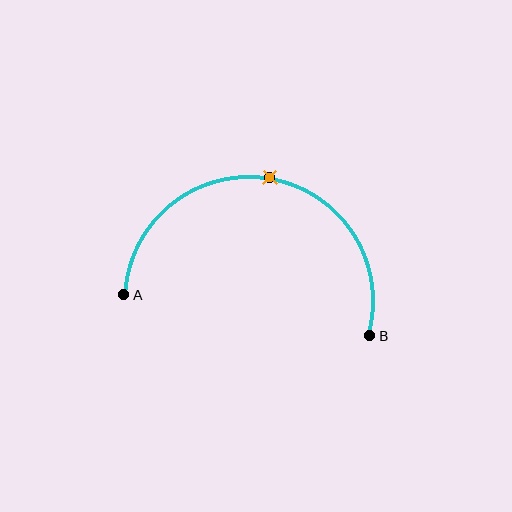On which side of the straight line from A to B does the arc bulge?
The arc bulges above the straight line connecting A and B.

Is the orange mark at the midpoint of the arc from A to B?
Yes. The orange mark lies on the arc at equal arc-length from both A and B — it is the arc midpoint.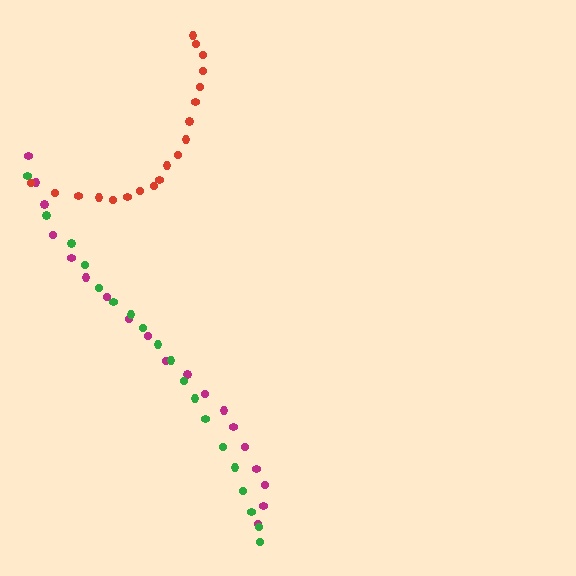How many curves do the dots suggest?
There are 3 distinct paths.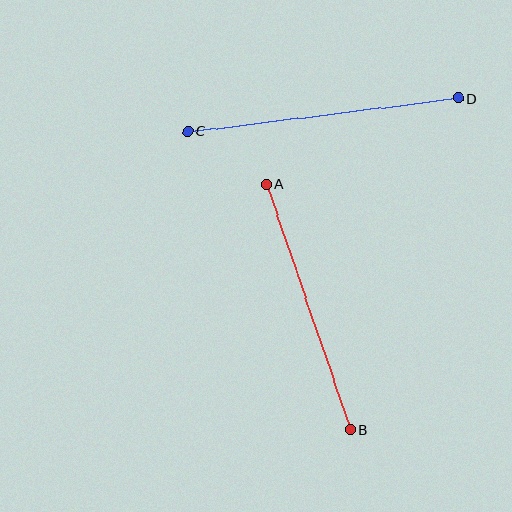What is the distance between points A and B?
The distance is approximately 260 pixels.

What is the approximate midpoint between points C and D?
The midpoint is at approximately (323, 115) pixels.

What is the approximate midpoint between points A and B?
The midpoint is at approximately (308, 307) pixels.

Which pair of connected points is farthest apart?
Points C and D are farthest apart.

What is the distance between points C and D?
The distance is approximately 273 pixels.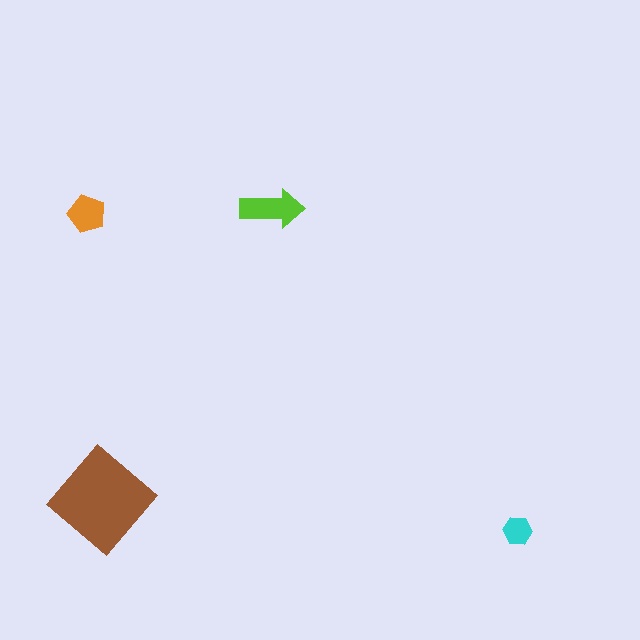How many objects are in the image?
There are 4 objects in the image.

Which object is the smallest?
The cyan hexagon.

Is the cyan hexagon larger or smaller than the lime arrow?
Smaller.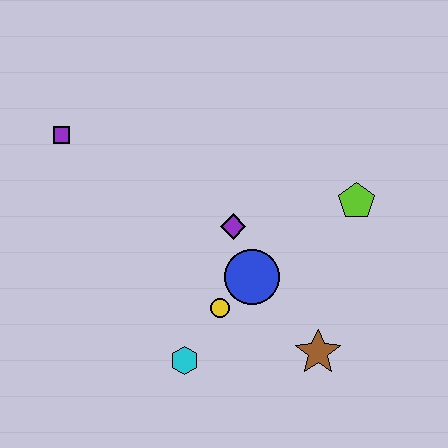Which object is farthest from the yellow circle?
The purple square is farthest from the yellow circle.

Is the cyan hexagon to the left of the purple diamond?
Yes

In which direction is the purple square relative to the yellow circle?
The purple square is above the yellow circle.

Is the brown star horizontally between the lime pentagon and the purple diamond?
Yes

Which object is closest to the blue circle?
The yellow circle is closest to the blue circle.